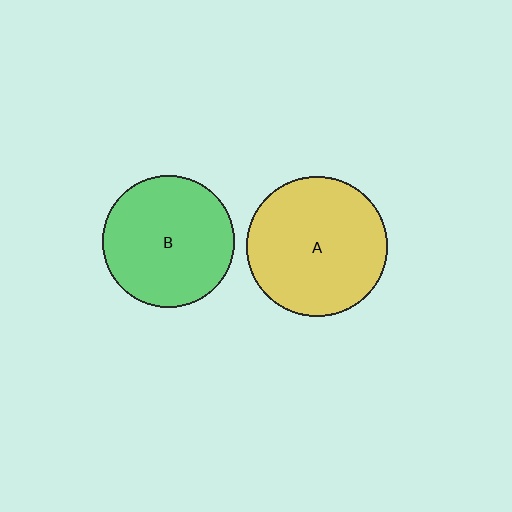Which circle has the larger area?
Circle A (yellow).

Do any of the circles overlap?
No, none of the circles overlap.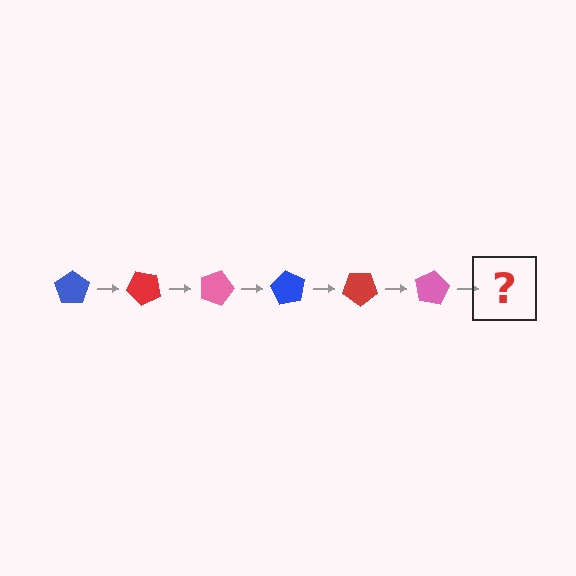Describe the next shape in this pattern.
It should be a blue pentagon, rotated 270 degrees from the start.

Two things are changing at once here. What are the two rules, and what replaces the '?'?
The two rules are that it rotates 45 degrees each step and the color cycles through blue, red, and pink. The '?' should be a blue pentagon, rotated 270 degrees from the start.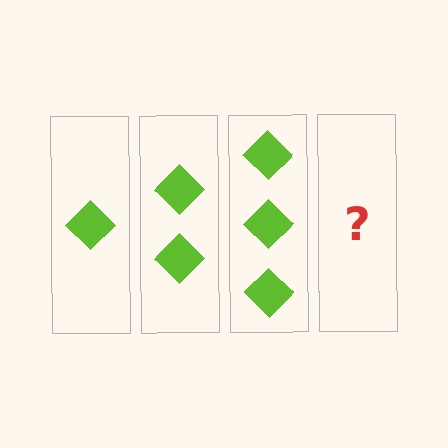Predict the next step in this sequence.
The next step is 4 diamonds.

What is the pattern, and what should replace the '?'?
The pattern is that each step adds one more diamond. The '?' should be 4 diamonds.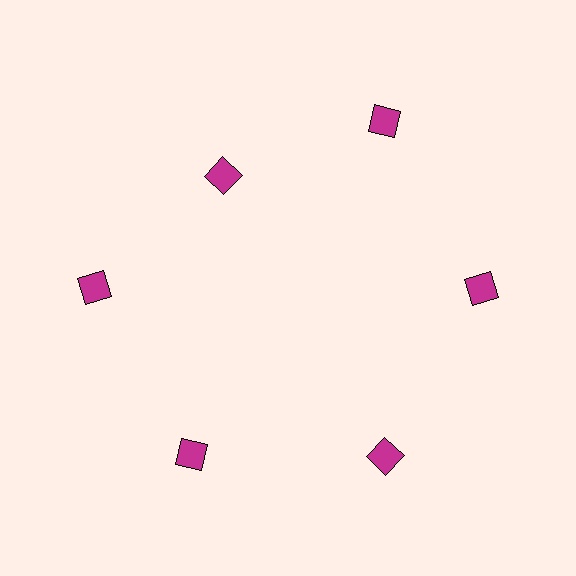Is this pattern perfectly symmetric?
No. The 6 magenta squares are arranged in a ring, but one element near the 11 o'clock position is pulled inward toward the center, breaking the 6-fold rotational symmetry.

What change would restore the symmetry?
The symmetry would be restored by moving it outward, back onto the ring so that all 6 squares sit at equal angles and equal distance from the center.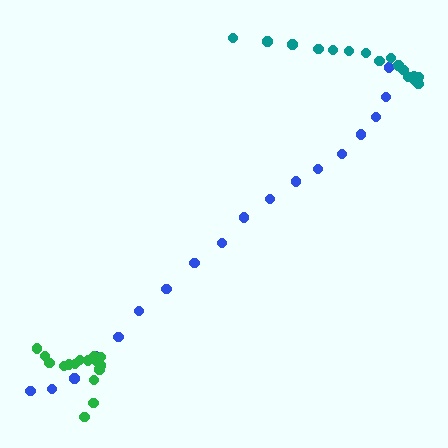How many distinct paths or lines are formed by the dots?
There are 3 distinct paths.